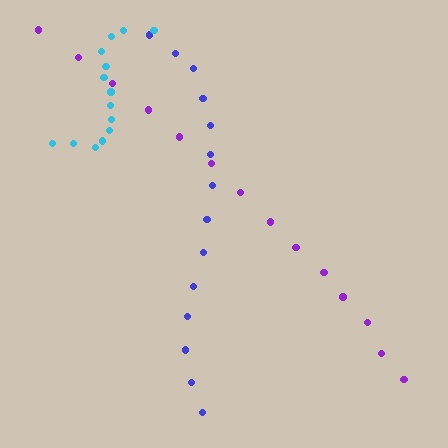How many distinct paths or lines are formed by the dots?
There are 3 distinct paths.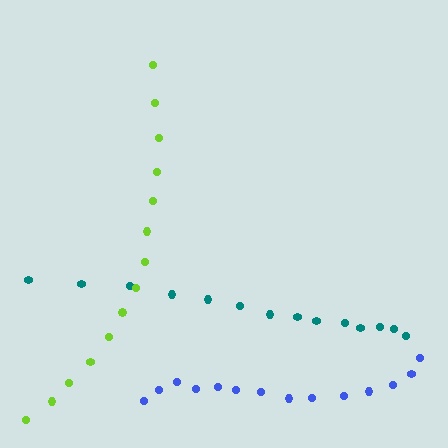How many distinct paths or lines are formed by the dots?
There are 3 distinct paths.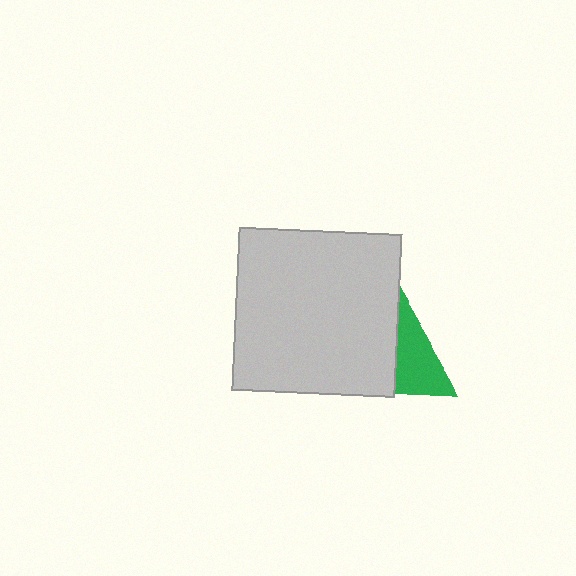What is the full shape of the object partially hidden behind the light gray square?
The partially hidden object is a green triangle.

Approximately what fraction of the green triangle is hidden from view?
Roughly 59% of the green triangle is hidden behind the light gray square.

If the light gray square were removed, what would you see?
You would see the complete green triangle.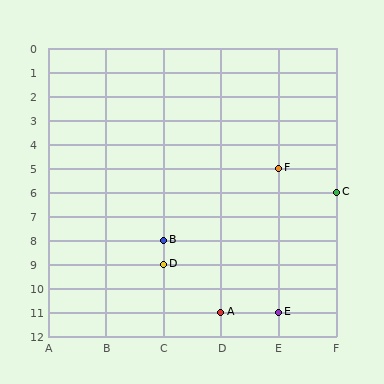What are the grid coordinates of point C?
Point C is at grid coordinates (F, 6).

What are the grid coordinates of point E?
Point E is at grid coordinates (E, 11).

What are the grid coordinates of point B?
Point B is at grid coordinates (C, 8).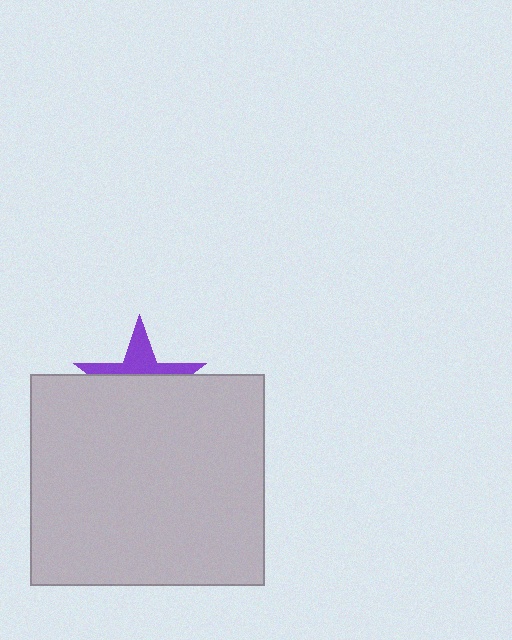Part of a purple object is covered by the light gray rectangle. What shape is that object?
It is a star.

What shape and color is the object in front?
The object in front is a light gray rectangle.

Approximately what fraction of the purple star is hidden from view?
Roughly 64% of the purple star is hidden behind the light gray rectangle.